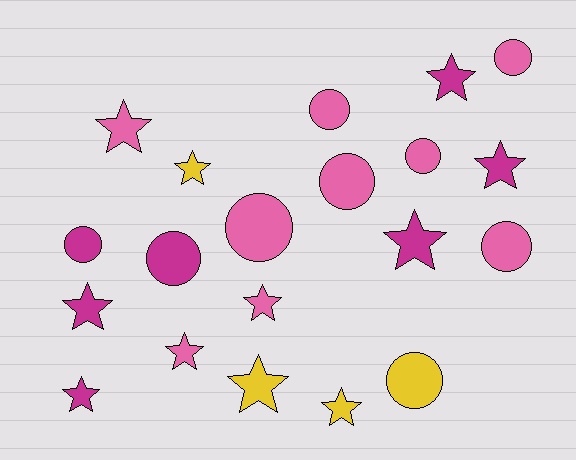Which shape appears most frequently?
Star, with 11 objects.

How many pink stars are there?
There are 3 pink stars.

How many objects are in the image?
There are 20 objects.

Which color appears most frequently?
Pink, with 9 objects.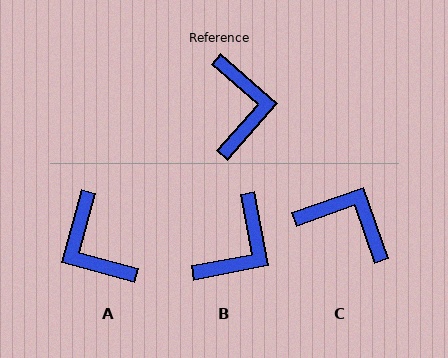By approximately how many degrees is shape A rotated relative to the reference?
Approximately 154 degrees clockwise.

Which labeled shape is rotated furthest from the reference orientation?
A, about 154 degrees away.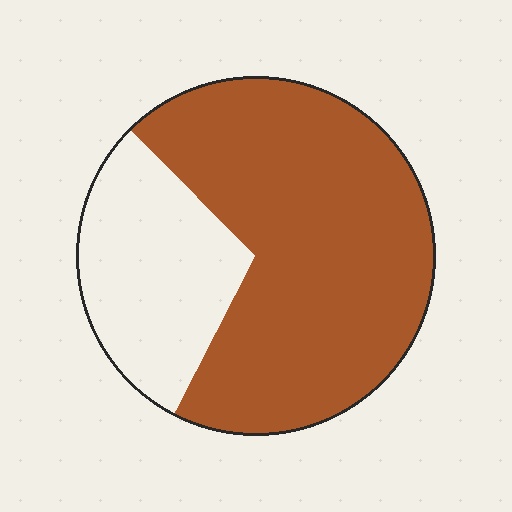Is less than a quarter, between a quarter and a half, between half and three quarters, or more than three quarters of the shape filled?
Between half and three quarters.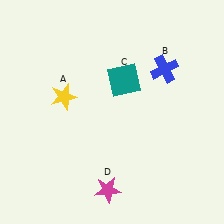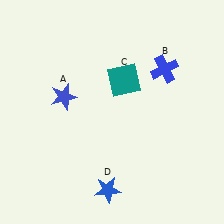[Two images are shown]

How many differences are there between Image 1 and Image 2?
There are 2 differences between the two images.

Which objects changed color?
A changed from yellow to blue. D changed from magenta to blue.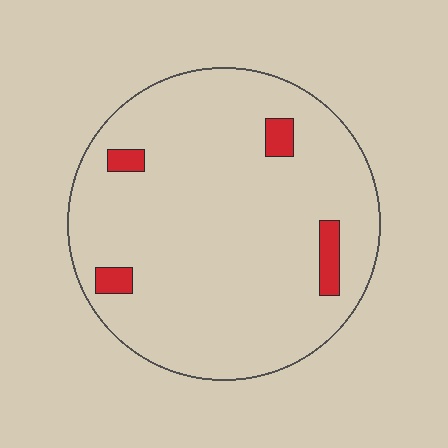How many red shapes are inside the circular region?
4.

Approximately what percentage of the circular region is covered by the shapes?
Approximately 5%.